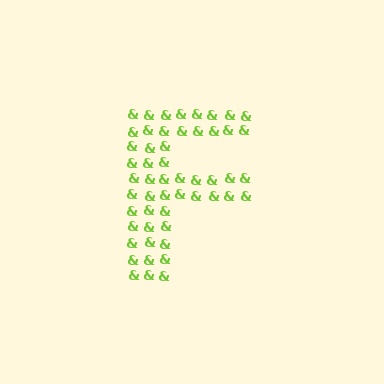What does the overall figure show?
The overall figure shows the letter F.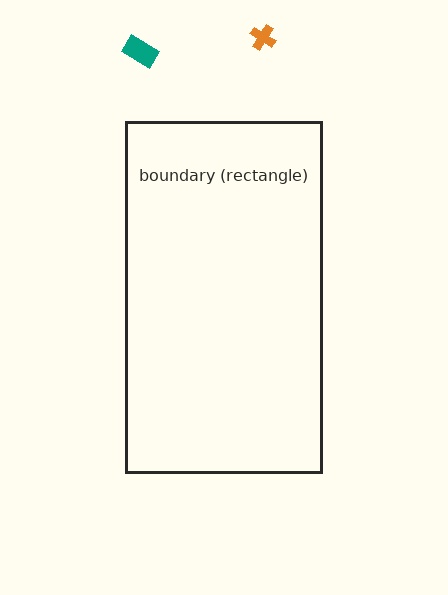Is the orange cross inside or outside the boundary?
Outside.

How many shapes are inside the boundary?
0 inside, 2 outside.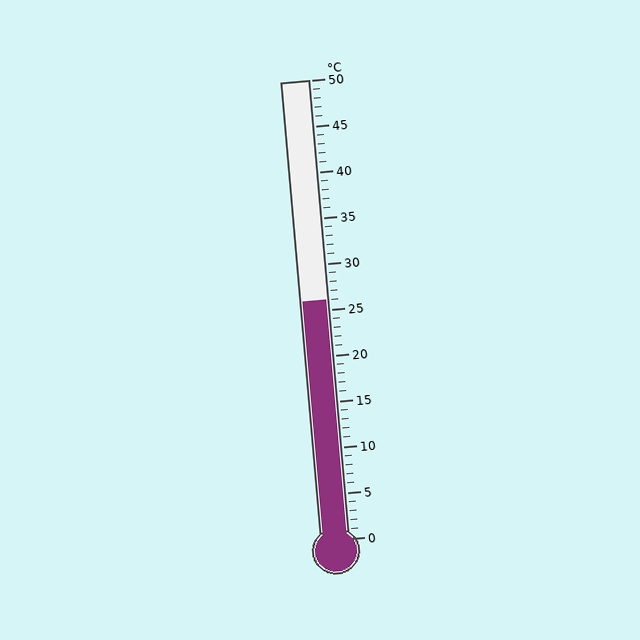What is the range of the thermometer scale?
The thermometer scale ranges from 0°C to 50°C.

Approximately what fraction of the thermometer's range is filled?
The thermometer is filled to approximately 50% of its range.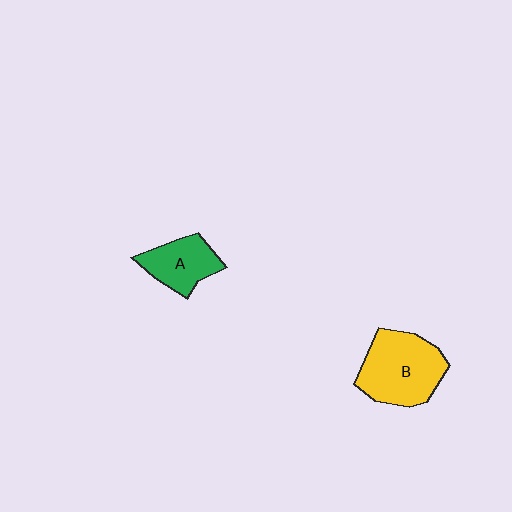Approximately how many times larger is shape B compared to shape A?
Approximately 1.6 times.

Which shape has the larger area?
Shape B (yellow).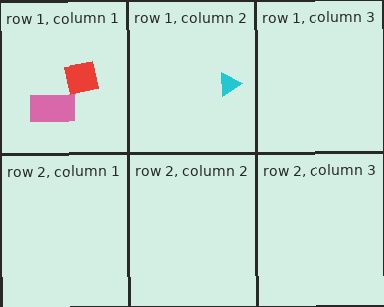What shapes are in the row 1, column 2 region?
The cyan triangle.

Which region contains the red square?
The row 1, column 1 region.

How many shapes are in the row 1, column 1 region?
2.